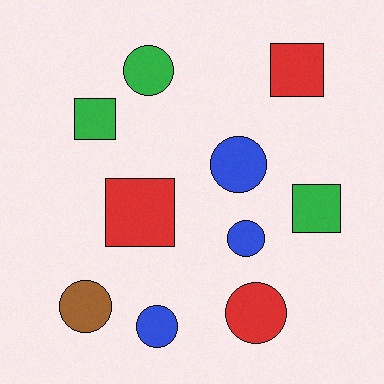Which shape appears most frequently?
Circle, with 6 objects.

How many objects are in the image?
There are 10 objects.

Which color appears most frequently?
Blue, with 3 objects.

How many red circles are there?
There is 1 red circle.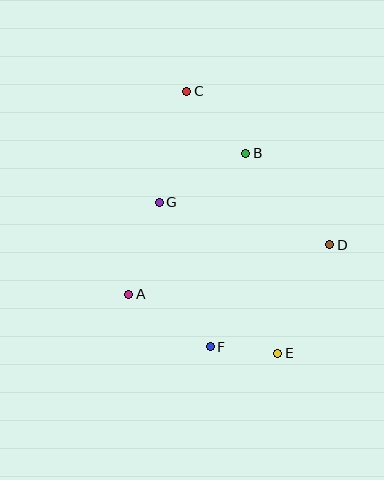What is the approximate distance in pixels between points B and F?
The distance between B and F is approximately 197 pixels.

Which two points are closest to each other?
Points E and F are closest to each other.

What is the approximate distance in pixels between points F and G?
The distance between F and G is approximately 153 pixels.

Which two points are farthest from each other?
Points C and E are farthest from each other.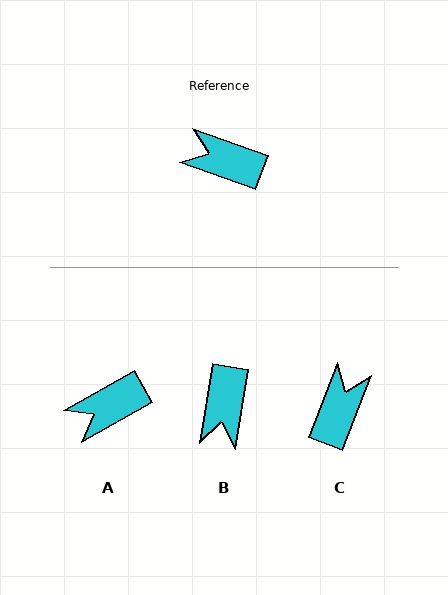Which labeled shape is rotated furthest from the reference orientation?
B, about 101 degrees away.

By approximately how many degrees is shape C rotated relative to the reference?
Approximately 91 degrees clockwise.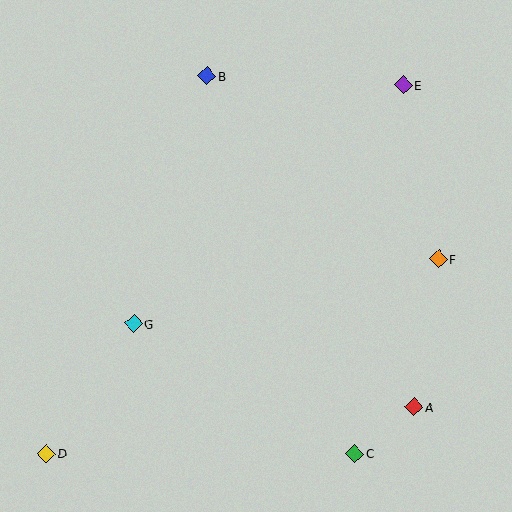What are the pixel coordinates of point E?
Point E is at (403, 85).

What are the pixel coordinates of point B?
Point B is at (207, 76).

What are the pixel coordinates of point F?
Point F is at (438, 259).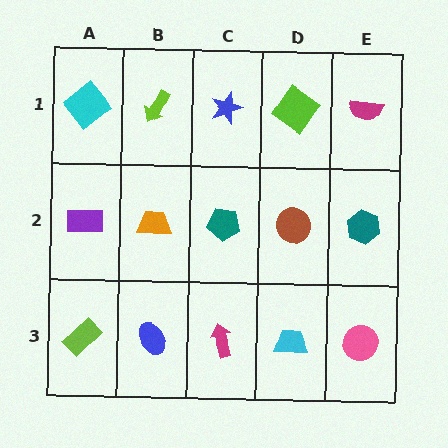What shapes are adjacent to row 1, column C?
A teal pentagon (row 2, column C), a lime arrow (row 1, column B), a lime diamond (row 1, column D).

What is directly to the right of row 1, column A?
A lime arrow.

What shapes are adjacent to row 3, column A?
A purple rectangle (row 2, column A), a blue ellipse (row 3, column B).